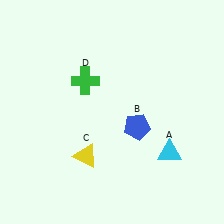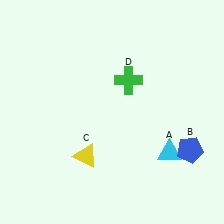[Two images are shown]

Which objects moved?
The objects that moved are: the blue pentagon (B), the green cross (D).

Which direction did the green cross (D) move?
The green cross (D) moved right.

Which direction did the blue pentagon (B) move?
The blue pentagon (B) moved right.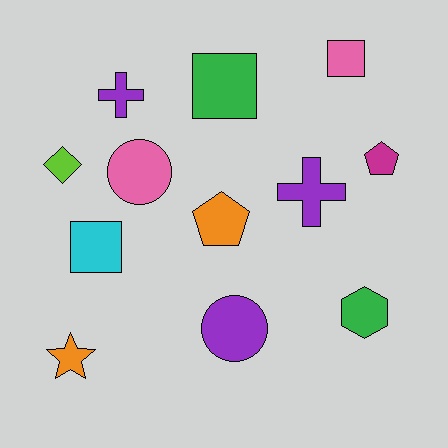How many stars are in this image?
There is 1 star.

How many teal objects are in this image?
There are no teal objects.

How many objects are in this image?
There are 12 objects.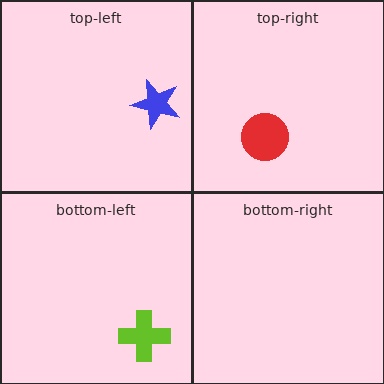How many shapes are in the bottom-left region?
1.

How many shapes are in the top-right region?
1.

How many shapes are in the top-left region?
1.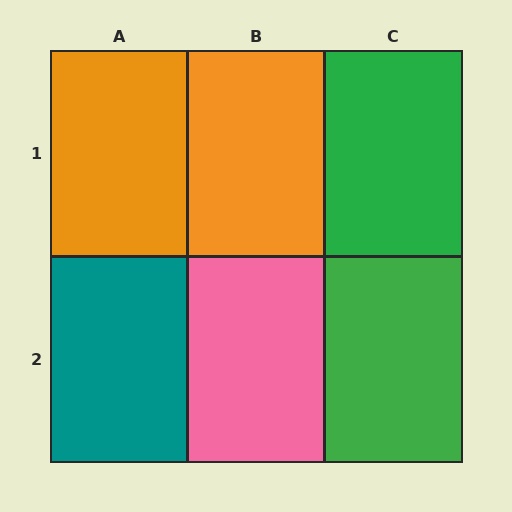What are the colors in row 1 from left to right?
Orange, orange, green.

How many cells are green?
2 cells are green.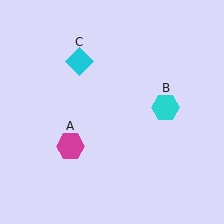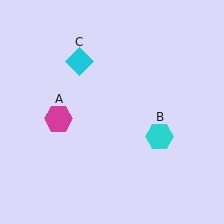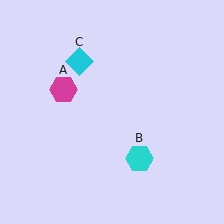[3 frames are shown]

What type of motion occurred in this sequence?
The magenta hexagon (object A), cyan hexagon (object B) rotated clockwise around the center of the scene.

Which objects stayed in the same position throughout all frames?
Cyan diamond (object C) remained stationary.